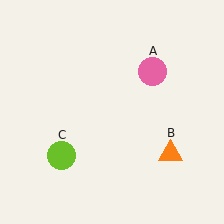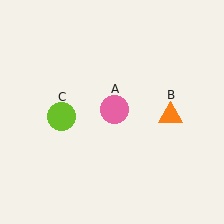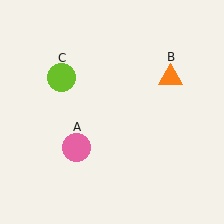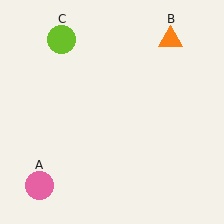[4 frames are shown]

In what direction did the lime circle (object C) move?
The lime circle (object C) moved up.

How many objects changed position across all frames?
3 objects changed position: pink circle (object A), orange triangle (object B), lime circle (object C).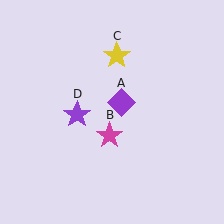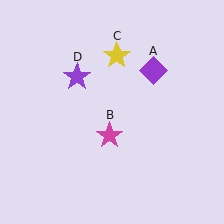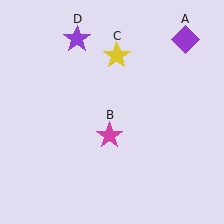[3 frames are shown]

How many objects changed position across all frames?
2 objects changed position: purple diamond (object A), purple star (object D).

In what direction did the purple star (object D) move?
The purple star (object D) moved up.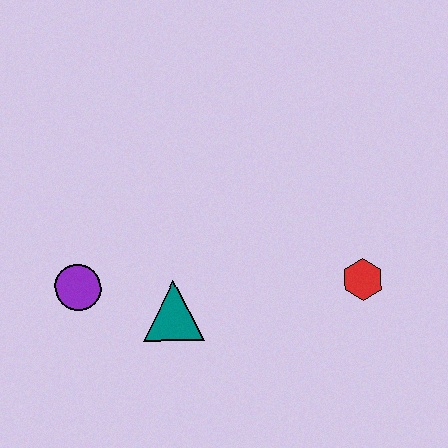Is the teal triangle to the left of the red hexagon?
Yes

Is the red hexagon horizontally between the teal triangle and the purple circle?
No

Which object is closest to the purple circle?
The teal triangle is closest to the purple circle.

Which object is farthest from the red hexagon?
The purple circle is farthest from the red hexagon.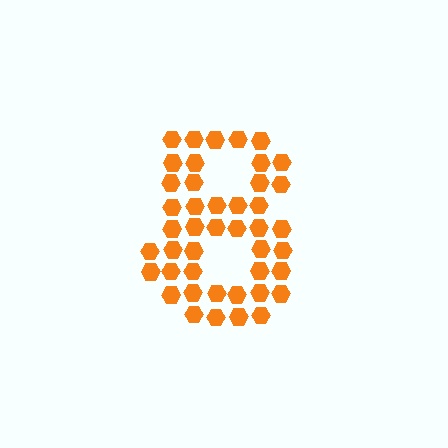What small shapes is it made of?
It is made of small hexagons.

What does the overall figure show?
The overall figure shows the digit 8.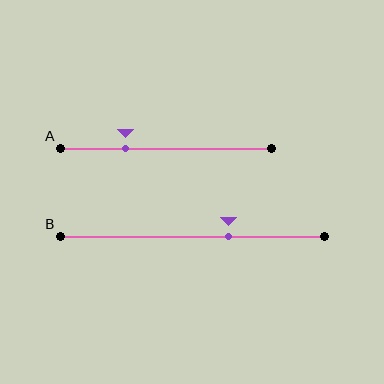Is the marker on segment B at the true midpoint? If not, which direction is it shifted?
No, the marker on segment B is shifted to the right by about 14% of the segment length.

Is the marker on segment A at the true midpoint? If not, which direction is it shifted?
No, the marker on segment A is shifted to the left by about 19% of the segment length.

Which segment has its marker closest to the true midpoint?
Segment B has its marker closest to the true midpoint.